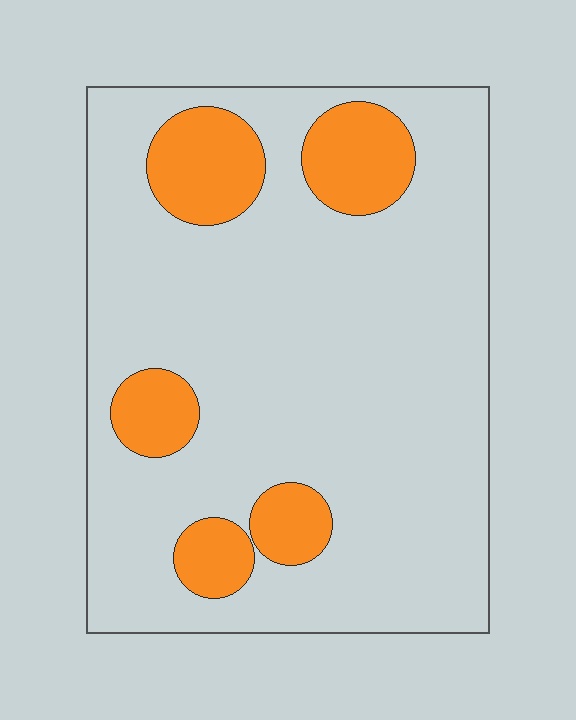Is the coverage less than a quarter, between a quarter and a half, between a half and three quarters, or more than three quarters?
Less than a quarter.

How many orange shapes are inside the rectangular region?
5.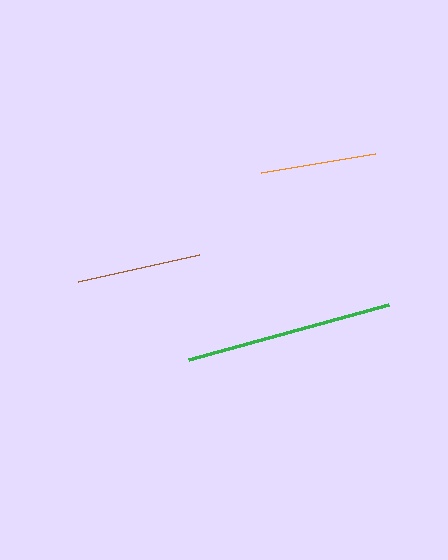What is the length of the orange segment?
The orange segment is approximately 116 pixels long.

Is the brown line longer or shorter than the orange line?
The brown line is longer than the orange line.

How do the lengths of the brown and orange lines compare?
The brown and orange lines are approximately the same length.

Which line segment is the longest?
The green line is the longest at approximately 208 pixels.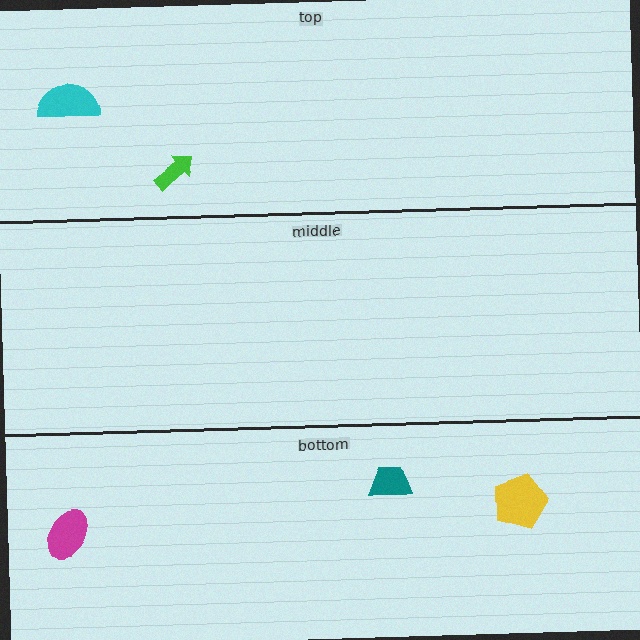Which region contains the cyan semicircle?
The top region.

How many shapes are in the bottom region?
3.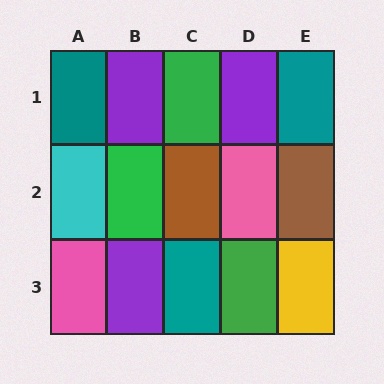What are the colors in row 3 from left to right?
Pink, purple, teal, green, yellow.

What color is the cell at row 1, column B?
Purple.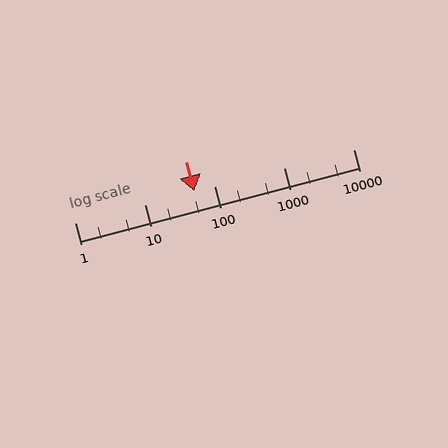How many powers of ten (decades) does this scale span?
The scale spans 4 decades, from 1 to 10000.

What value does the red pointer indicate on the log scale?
The pointer indicates approximately 52.